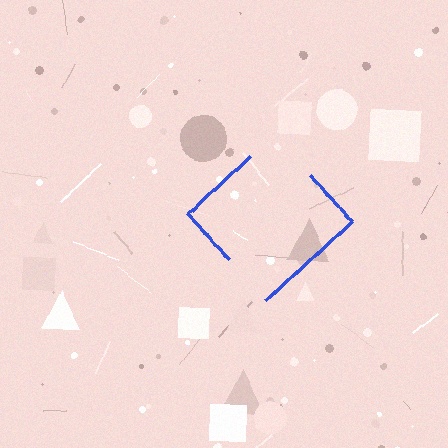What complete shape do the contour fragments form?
The contour fragments form a diamond.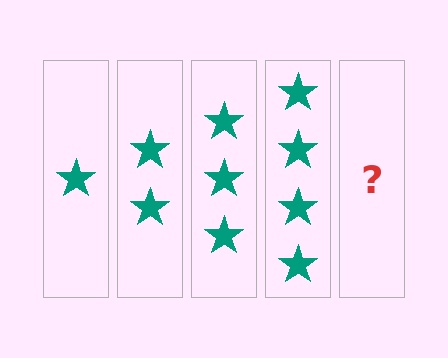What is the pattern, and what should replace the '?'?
The pattern is that each step adds one more star. The '?' should be 5 stars.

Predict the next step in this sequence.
The next step is 5 stars.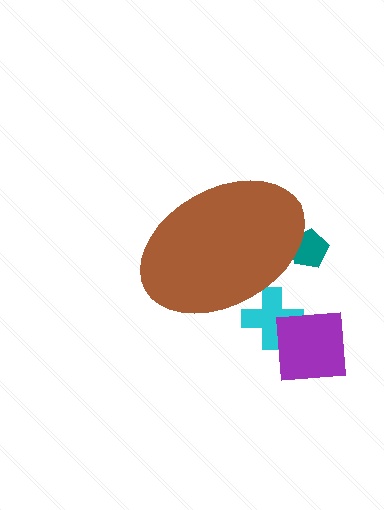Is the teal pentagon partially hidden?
Yes, the teal pentagon is partially hidden behind the brown ellipse.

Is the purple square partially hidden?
No, the purple square is fully visible.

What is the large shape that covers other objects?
A brown ellipse.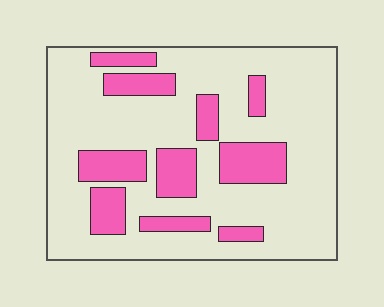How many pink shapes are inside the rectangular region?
10.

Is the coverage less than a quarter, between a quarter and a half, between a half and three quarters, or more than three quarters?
Less than a quarter.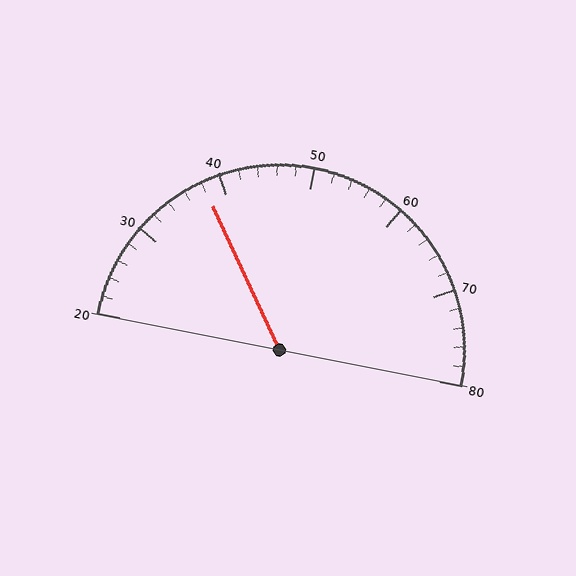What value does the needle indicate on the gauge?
The needle indicates approximately 38.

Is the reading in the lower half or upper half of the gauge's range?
The reading is in the lower half of the range (20 to 80).